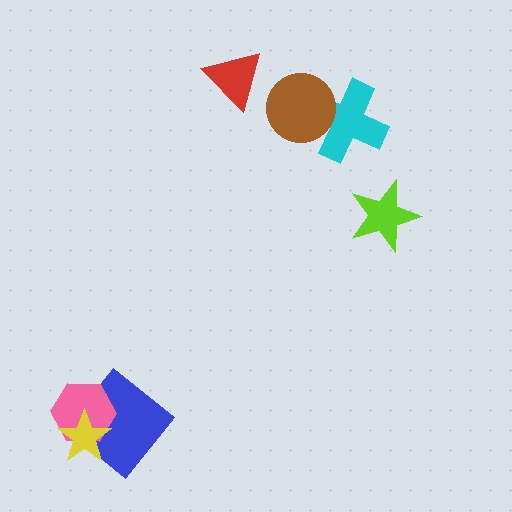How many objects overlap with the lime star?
0 objects overlap with the lime star.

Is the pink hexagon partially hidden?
Yes, it is partially covered by another shape.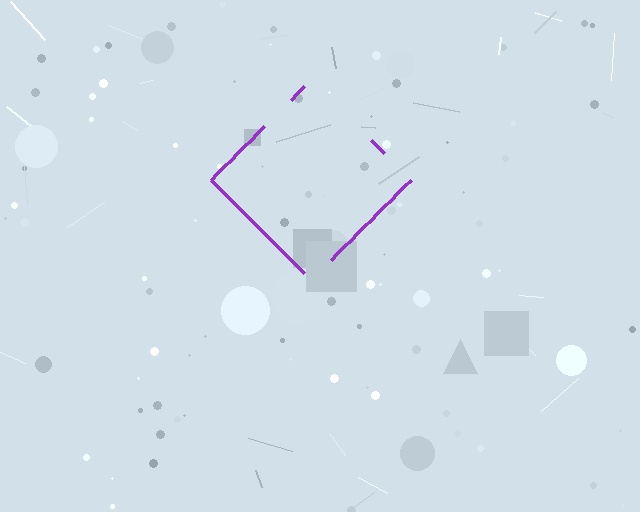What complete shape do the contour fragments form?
The contour fragments form a diamond.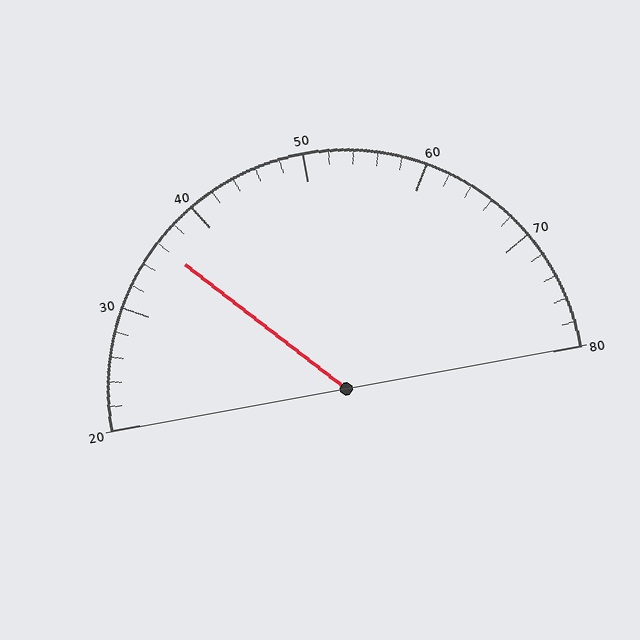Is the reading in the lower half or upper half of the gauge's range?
The reading is in the lower half of the range (20 to 80).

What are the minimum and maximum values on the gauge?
The gauge ranges from 20 to 80.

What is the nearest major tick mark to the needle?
The nearest major tick mark is 40.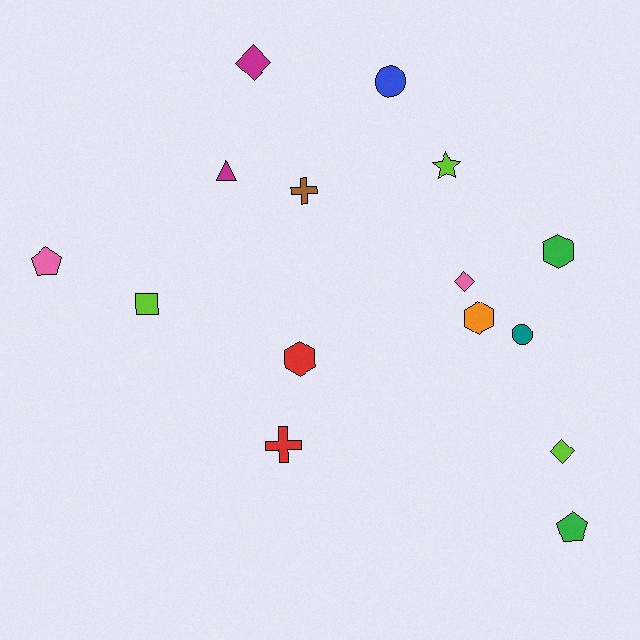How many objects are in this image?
There are 15 objects.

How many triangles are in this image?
There is 1 triangle.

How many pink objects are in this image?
There are 2 pink objects.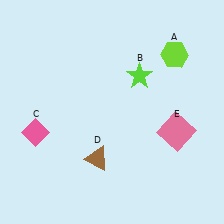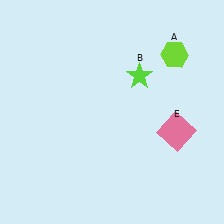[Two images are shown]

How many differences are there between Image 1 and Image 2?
There are 2 differences between the two images.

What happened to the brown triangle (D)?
The brown triangle (D) was removed in Image 2. It was in the bottom-left area of Image 1.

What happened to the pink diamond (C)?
The pink diamond (C) was removed in Image 2. It was in the bottom-left area of Image 1.